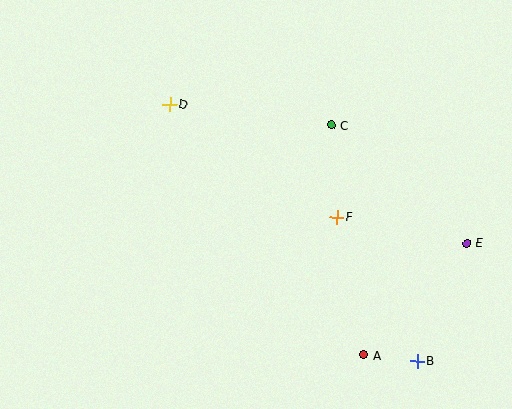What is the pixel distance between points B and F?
The distance between B and F is 165 pixels.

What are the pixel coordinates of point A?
Point A is at (364, 355).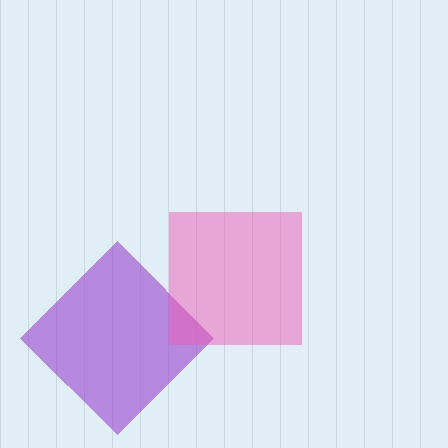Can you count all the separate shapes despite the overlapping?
Yes, there are 2 separate shapes.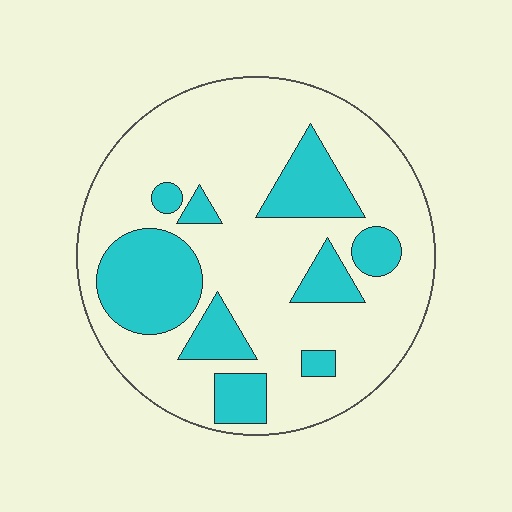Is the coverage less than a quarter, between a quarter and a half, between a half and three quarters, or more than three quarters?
Between a quarter and a half.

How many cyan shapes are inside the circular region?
9.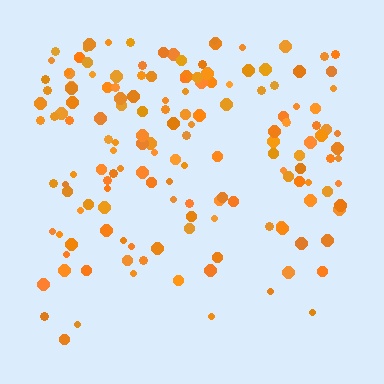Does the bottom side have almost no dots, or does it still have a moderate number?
Still a moderate number, just noticeably fewer than the top.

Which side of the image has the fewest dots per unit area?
The bottom.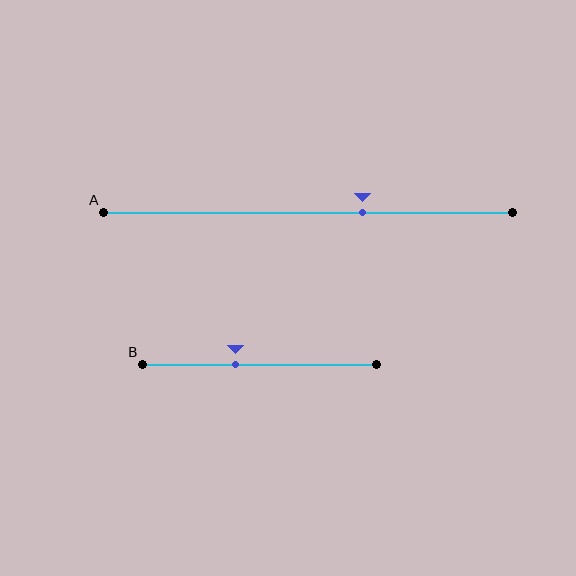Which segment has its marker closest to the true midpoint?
Segment B has its marker closest to the true midpoint.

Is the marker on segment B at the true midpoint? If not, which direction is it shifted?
No, the marker on segment B is shifted to the left by about 10% of the segment length.